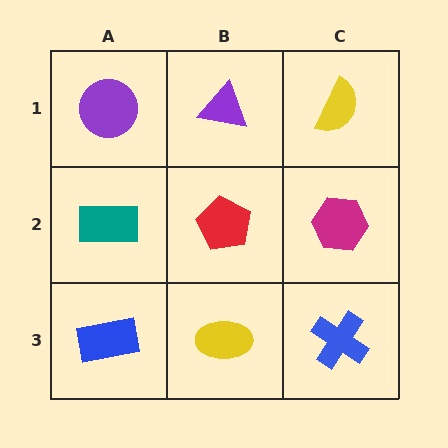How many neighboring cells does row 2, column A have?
3.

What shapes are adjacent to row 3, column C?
A magenta hexagon (row 2, column C), a yellow ellipse (row 3, column B).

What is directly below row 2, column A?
A blue rectangle.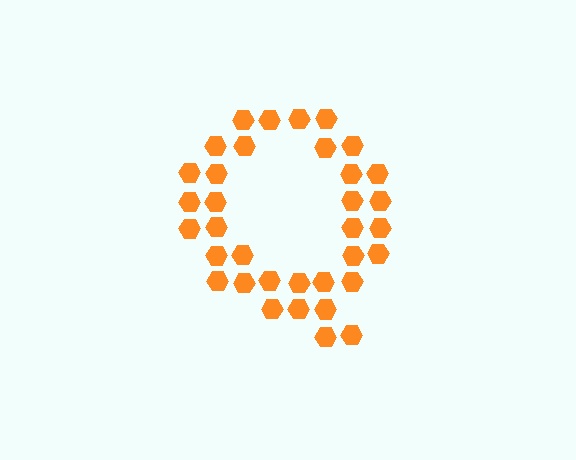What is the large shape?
The large shape is the letter Q.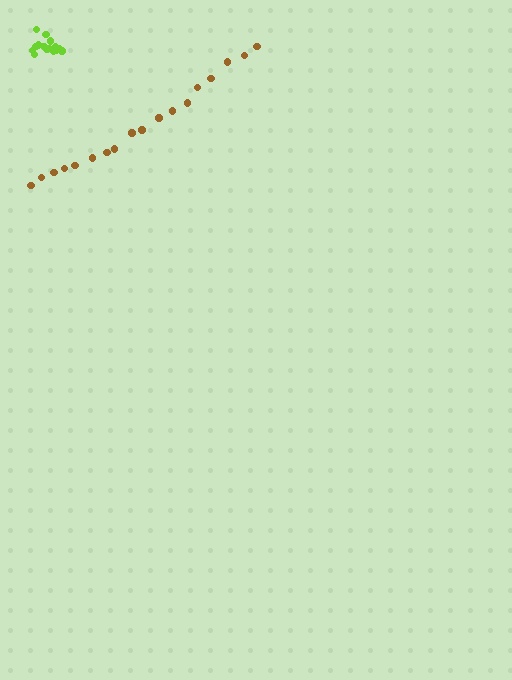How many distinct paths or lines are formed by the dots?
There are 2 distinct paths.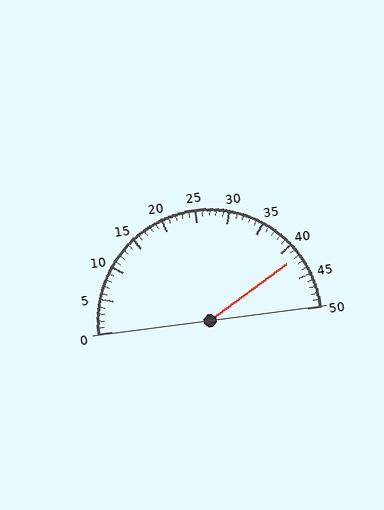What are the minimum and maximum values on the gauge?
The gauge ranges from 0 to 50.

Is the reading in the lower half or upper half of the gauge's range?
The reading is in the upper half of the range (0 to 50).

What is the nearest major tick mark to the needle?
The nearest major tick mark is 40.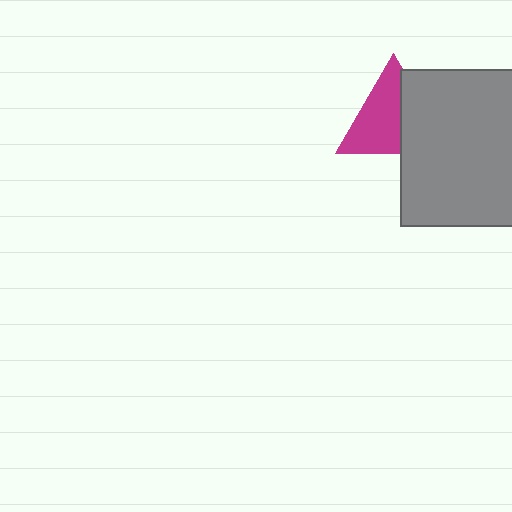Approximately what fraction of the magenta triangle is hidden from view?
Roughly 40% of the magenta triangle is hidden behind the gray square.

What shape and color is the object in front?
The object in front is a gray square.